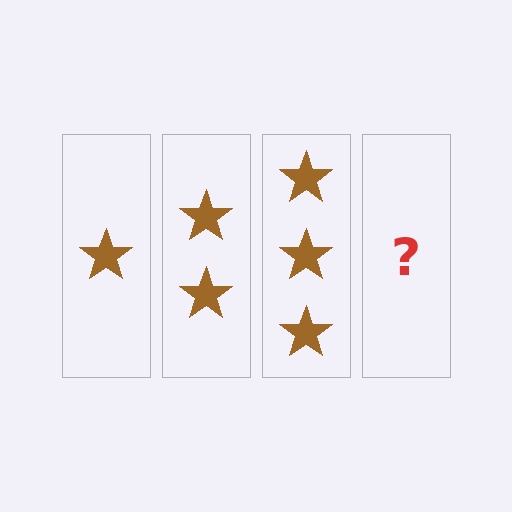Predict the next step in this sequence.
The next step is 4 stars.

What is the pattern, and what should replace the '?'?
The pattern is that each step adds one more star. The '?' should be 4 stars.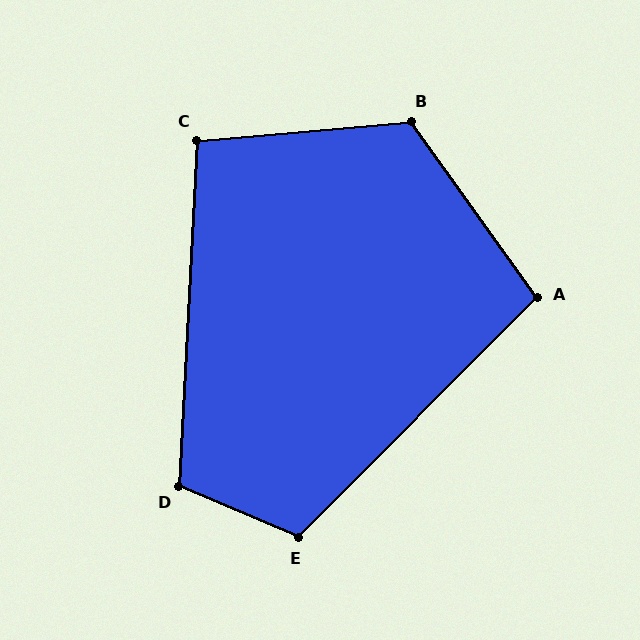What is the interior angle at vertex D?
Approximately 110 degrees (obtuse).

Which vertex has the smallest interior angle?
C, at approximately 98 degrees.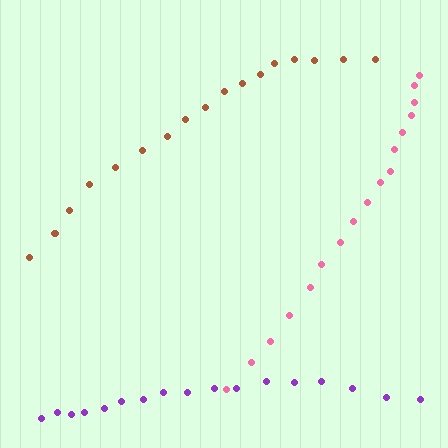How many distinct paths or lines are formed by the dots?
There are 3 distinct paths.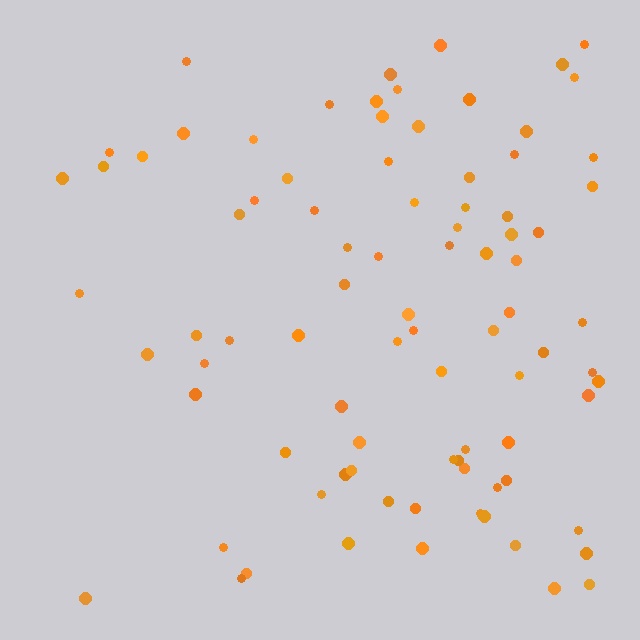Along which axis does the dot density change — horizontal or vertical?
Horizontal.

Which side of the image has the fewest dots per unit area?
The left.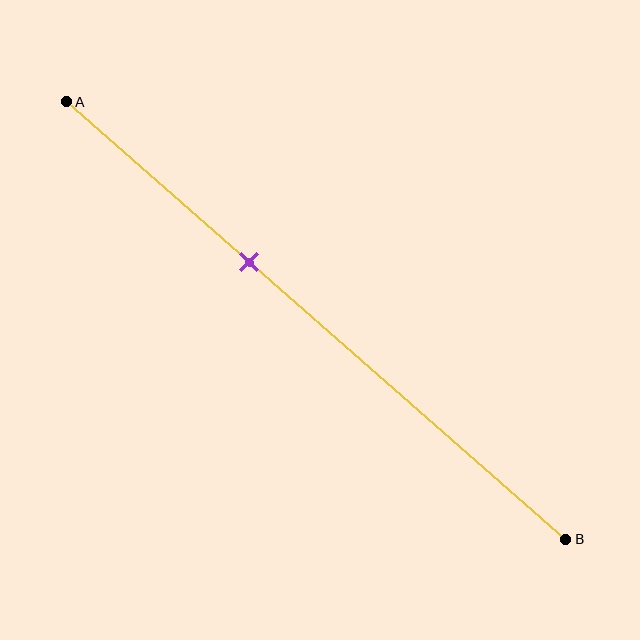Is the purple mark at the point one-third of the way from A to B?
No, the mark is at about 35% from A, not at the 33% one-third point.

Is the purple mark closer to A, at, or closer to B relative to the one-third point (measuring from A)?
The purple mark is closer to point B than the one-third point of segment AB.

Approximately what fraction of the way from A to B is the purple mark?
The purple mark is approximately 35% of the way from A to B.